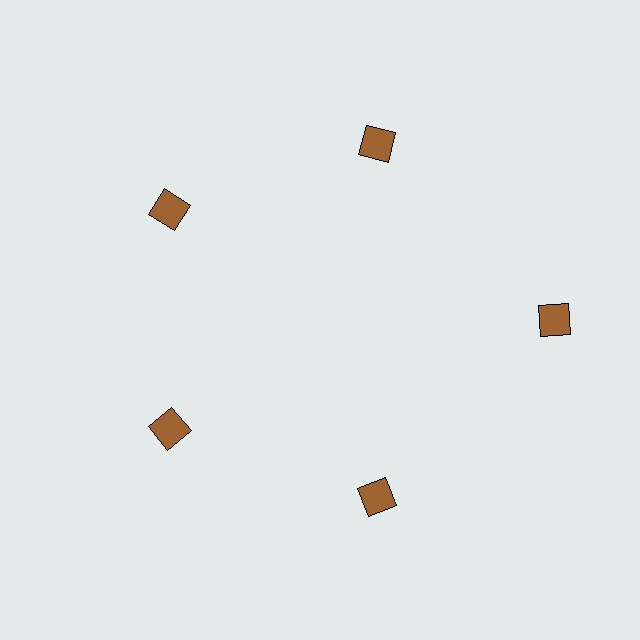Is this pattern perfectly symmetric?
No. The 5 brown squares are arranged in a ring, but one element near the 3 o'clock position is pushed outward from the center, breaking the 5-fold rotational symmetry.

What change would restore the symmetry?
The symmetry would be restored by moving it inward, back onto the ring so that all 5 squares sit at equal angles and equal distance from the center.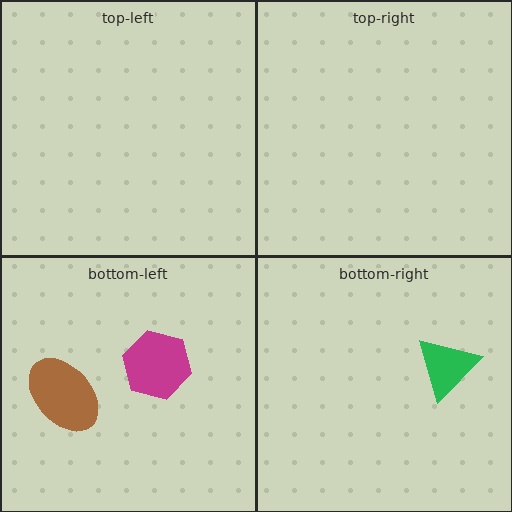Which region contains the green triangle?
The bottom-right region.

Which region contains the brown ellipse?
The bottom-left region.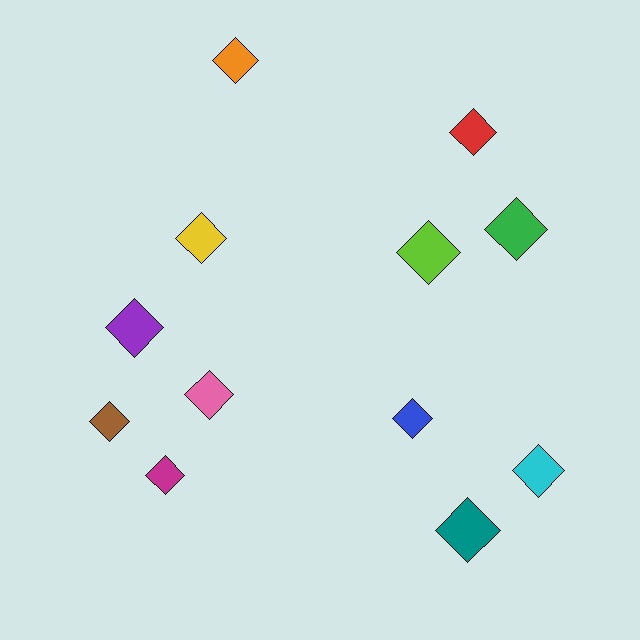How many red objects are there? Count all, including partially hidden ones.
There is 1 red object.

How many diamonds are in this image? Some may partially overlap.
There are 12 diamonds.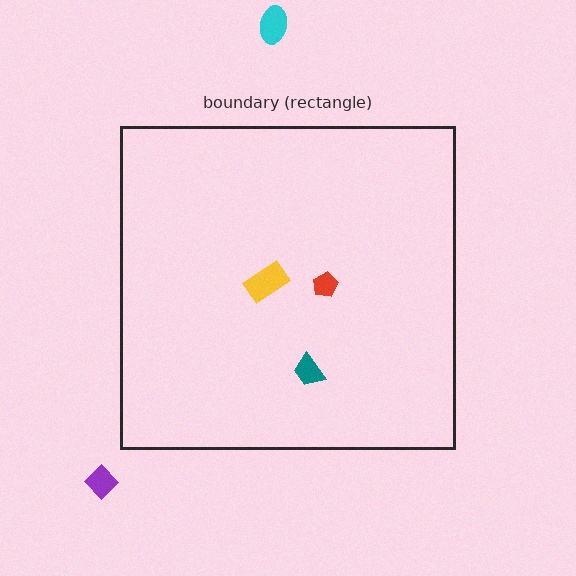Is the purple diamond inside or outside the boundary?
Outside.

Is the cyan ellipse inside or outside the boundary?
Outside.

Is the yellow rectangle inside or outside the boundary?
Inside.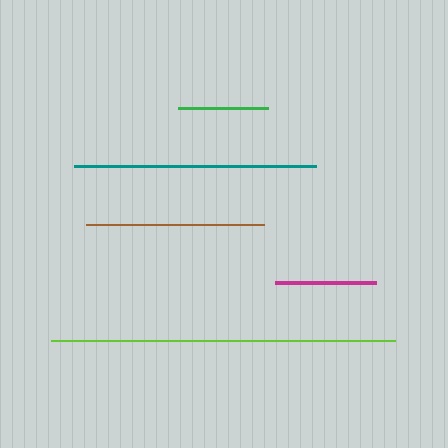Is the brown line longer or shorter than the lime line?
The lime line is longer than the brown line.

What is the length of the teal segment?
The teal segment is approximately 241 pixels long.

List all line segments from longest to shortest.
From longest to shortest: lime, teal, brown, magenta, green.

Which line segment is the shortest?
The green line is the shortest at approximately 89 pixels.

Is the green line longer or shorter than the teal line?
The teal line is longer than the green line.